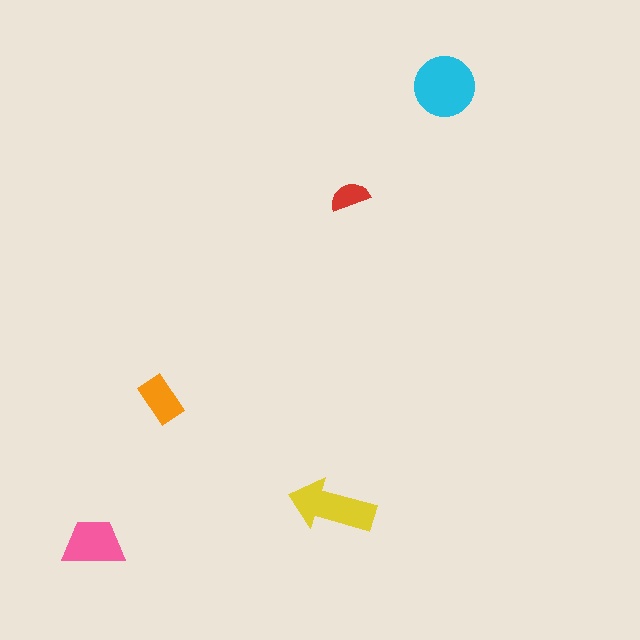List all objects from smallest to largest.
The red semicircle, the orange rectangle, the pink trapezoid, the yellow arrow, the cyan circle.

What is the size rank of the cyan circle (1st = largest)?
1st.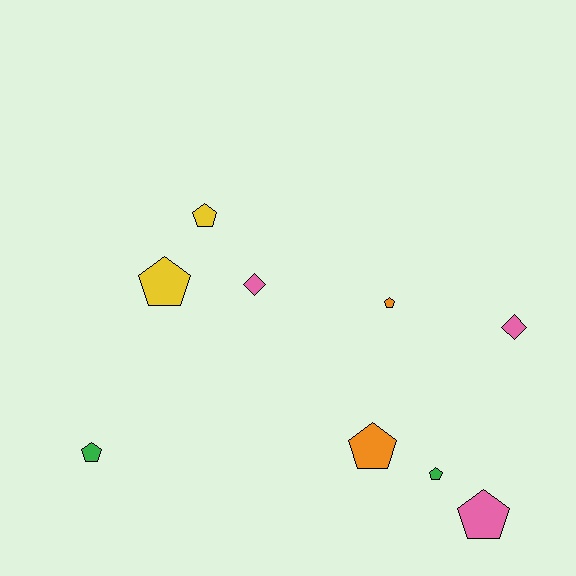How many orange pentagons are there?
There are 2 orange pentagons.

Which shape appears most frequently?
Pentagon, with 7 objects.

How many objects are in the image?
There are 9 objects.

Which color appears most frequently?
Pink, with 3 objects.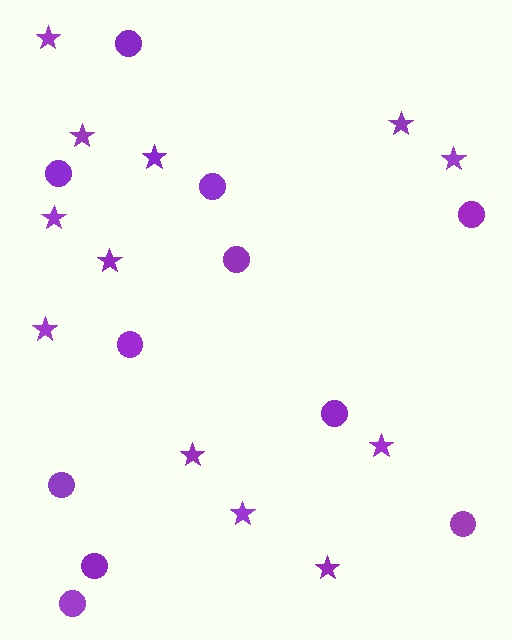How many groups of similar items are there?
There are 2 groups: one group of stars (12) and one group of circles (11).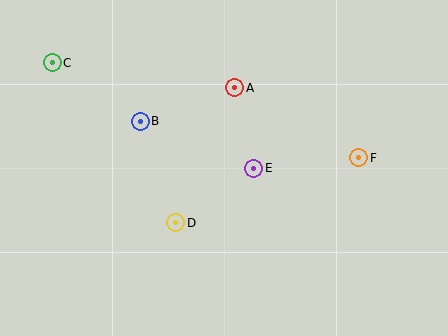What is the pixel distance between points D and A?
The distance between D and A is 148 pixels.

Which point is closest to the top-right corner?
Point F is closest to the top-right corner.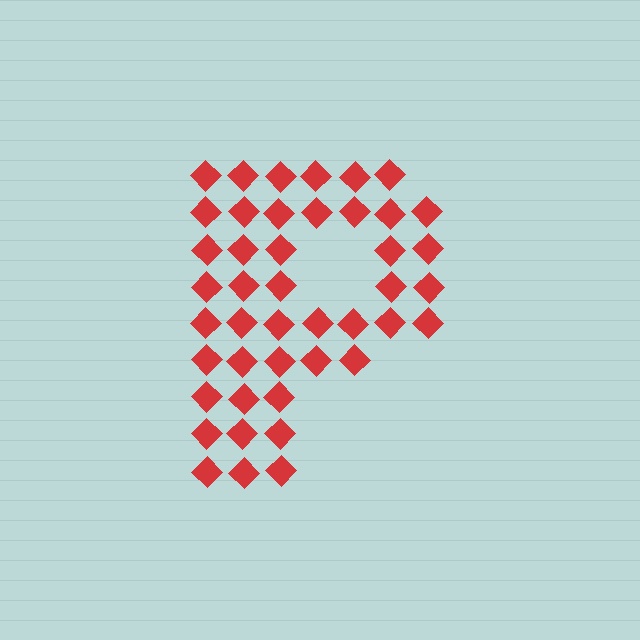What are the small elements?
The small elements are diamonds.